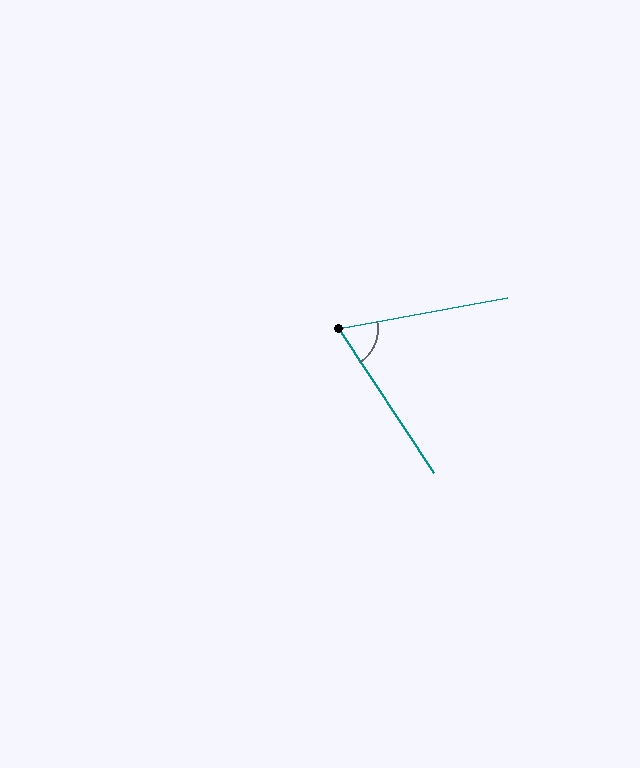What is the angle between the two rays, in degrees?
Approximately 67 degrees.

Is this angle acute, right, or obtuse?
It is acute.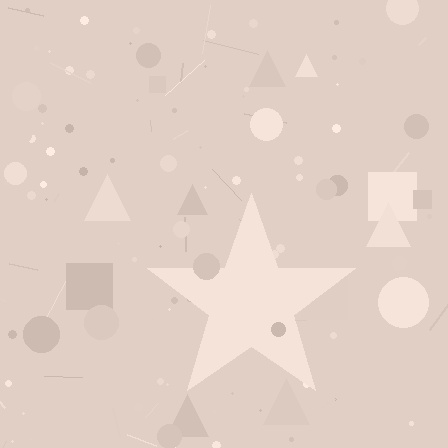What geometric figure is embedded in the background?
A star is embedded in the background.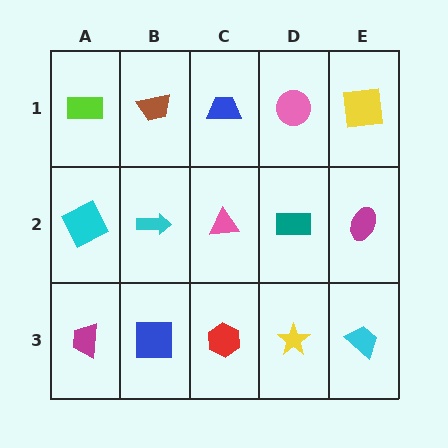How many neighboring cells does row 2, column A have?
3.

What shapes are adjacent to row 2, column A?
A lime rectangle (row 1, column A), a magenta trapezoid (row 3, column A), a cyan arrow (row 2, column B).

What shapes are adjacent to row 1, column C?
A pink triangle (row 2, column C), a brown trapezoid (row 1, column B), a pink circle (row 1, column D).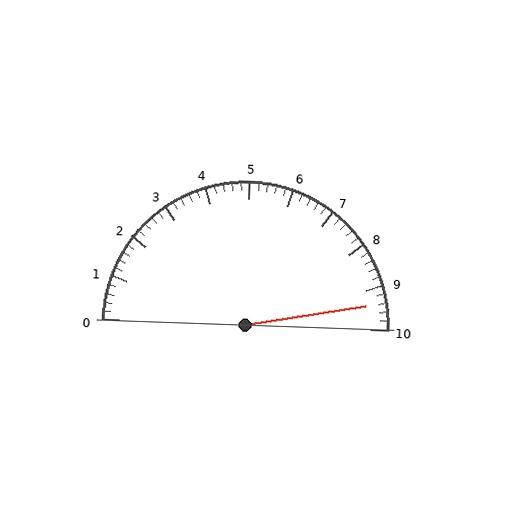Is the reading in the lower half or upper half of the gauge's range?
The reading is in the upper half of the range (0 to 10).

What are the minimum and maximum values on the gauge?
The gauge ranges from 0 to 10.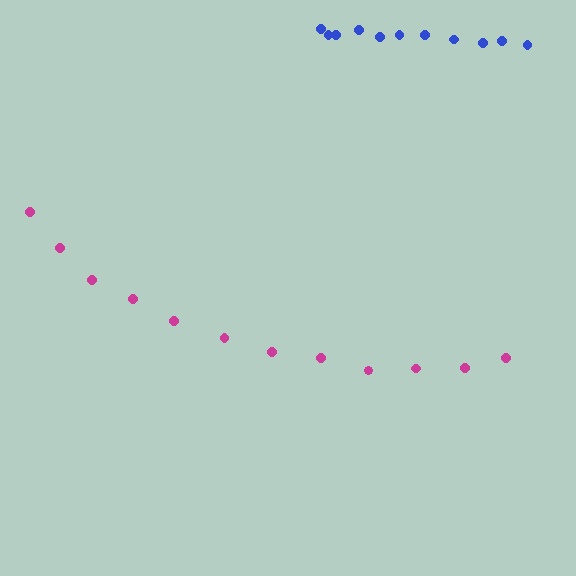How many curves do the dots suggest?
There are 2 distinct paths.